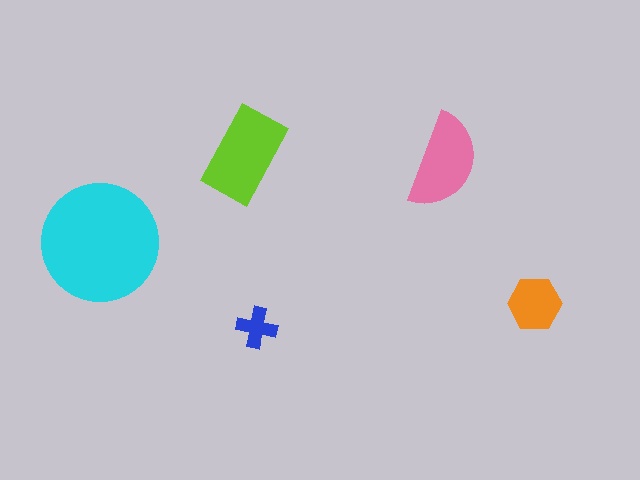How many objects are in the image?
There are 5 objects in the image.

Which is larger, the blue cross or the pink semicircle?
The pink semicircle.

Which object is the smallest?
The blue cross.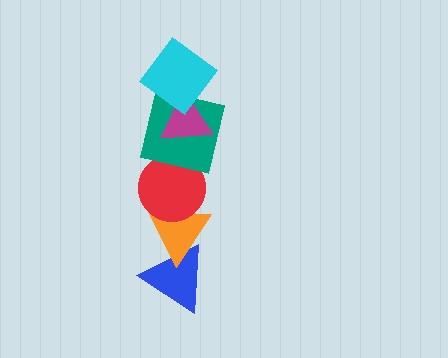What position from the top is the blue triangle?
The blue triangle is 6th from the top.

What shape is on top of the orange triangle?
The red circle is on top of the orange triangle.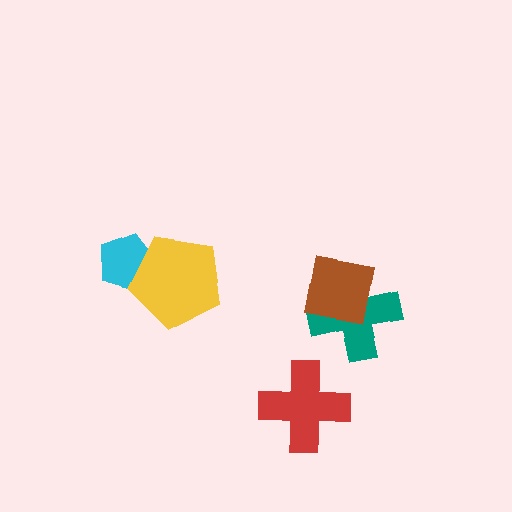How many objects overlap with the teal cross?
1 object overlaps with the teal cross.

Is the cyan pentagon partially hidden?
Yes, it is partially covered by another shape.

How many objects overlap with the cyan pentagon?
1 object overlaps with the cyan pentagon.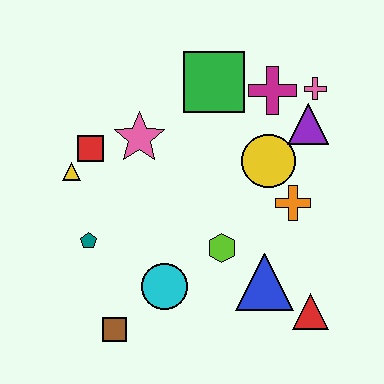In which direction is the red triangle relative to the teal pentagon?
The red triangle is to the right of the teal pentagon.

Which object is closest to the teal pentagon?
The yellow triangle is closest to the teal pentagon.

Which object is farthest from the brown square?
The pink cross is farthest from the brown square.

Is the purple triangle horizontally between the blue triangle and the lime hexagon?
No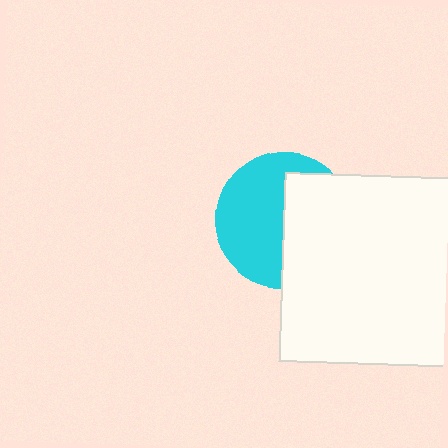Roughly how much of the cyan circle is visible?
About half of it is visible (roughly 54%).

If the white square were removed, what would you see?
You would see the complete cyan circle.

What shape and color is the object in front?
The object in front is a white square.